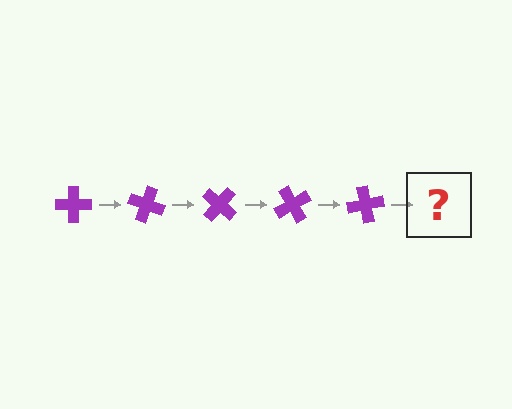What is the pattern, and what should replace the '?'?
The pattern is that the cross rotates 20 degrees each step. The '?' should be a purple cross rotated 100 degrees.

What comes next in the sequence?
The next element should be a purple cross rotated 100 degrees.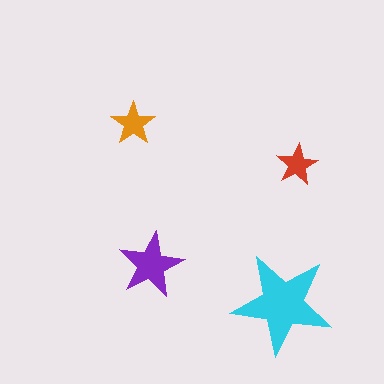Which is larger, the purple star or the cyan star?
The cyan one.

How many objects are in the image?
There are 4 objects in the image.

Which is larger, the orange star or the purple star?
The purple one.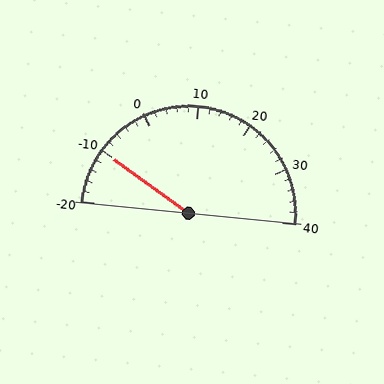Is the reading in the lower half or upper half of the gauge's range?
The reading is in the lower half of the range (-20 to 40).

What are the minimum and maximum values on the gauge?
The gauge ranges from -20 to 40.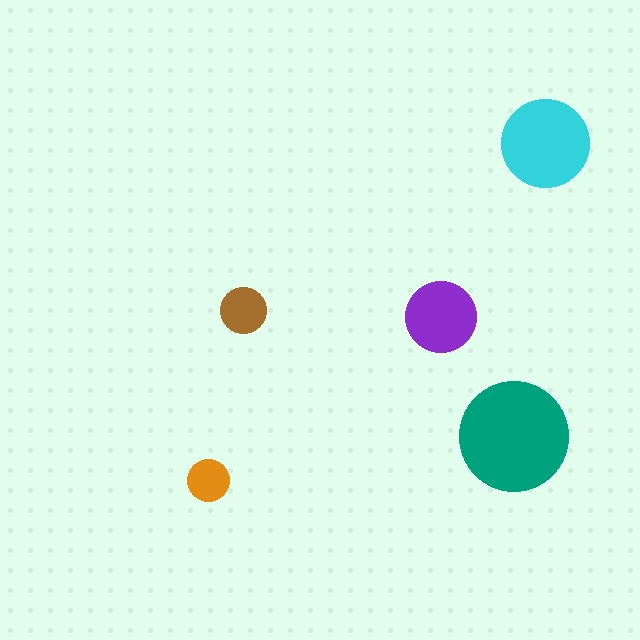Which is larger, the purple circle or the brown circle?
The purple one.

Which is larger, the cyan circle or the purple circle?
The cyan one.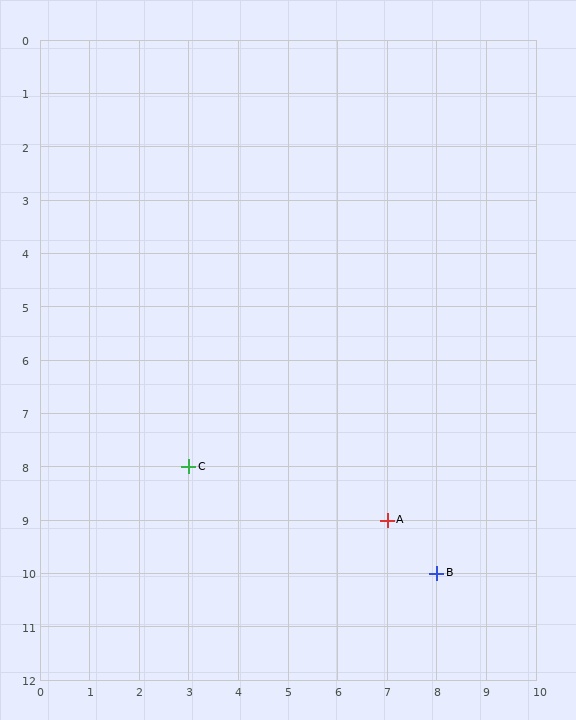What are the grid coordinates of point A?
Point A is at grid coordinates (7, 9).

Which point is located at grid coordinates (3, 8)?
Point C is at (3, 8).